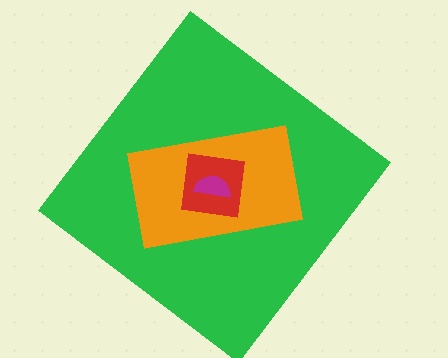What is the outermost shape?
The green diamond.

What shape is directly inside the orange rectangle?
The red square.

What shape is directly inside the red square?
The magenta semicircle.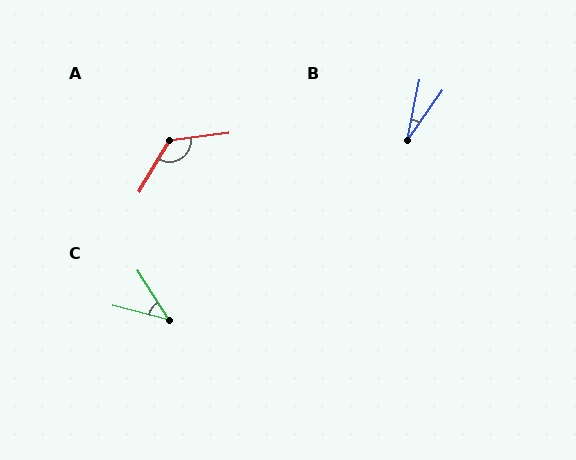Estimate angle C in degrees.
Approximately 43 degrees.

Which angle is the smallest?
B, at approximately 24 degrees.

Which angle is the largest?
A, at approximately 127 degrees.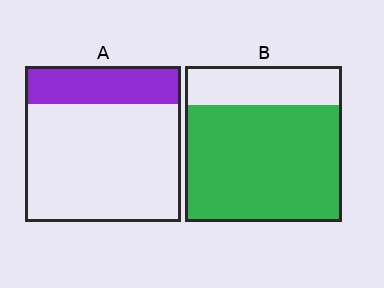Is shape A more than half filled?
No.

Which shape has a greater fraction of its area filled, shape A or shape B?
Shape B.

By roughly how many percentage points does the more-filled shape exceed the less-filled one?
By roughly 50 percentage points (B over A).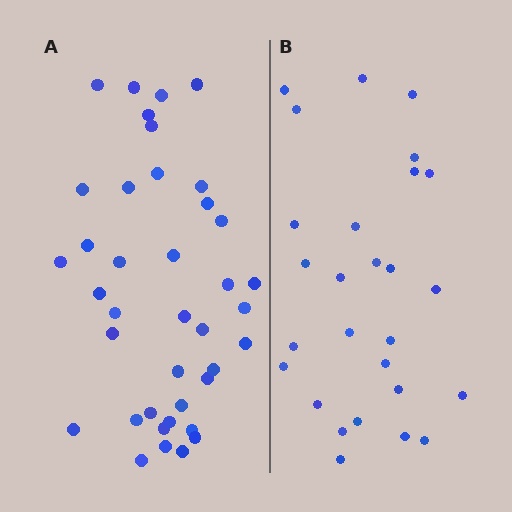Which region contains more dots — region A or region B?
Region A (the left region) has more dots.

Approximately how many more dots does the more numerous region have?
Region A has roughly 12 or so more dots than region B.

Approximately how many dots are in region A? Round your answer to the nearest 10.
About 40 dots. (The exact count is 39, which rounds to 40.)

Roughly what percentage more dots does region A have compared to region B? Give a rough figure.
About 45% more.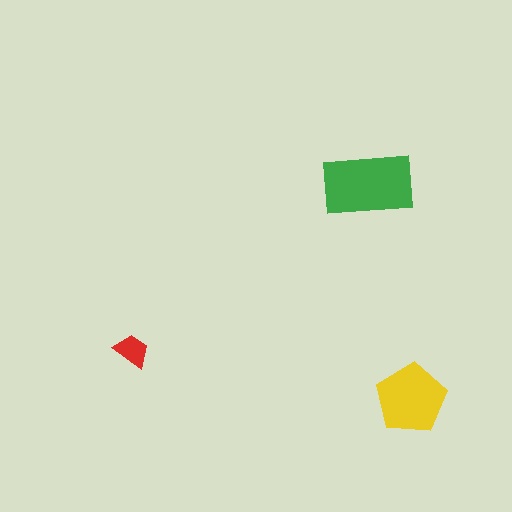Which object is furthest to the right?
The yellow pentagon is rightmost.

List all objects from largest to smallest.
The green rectangle, the yellow pentagon, the red trapezoid.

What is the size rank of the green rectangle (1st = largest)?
1st.